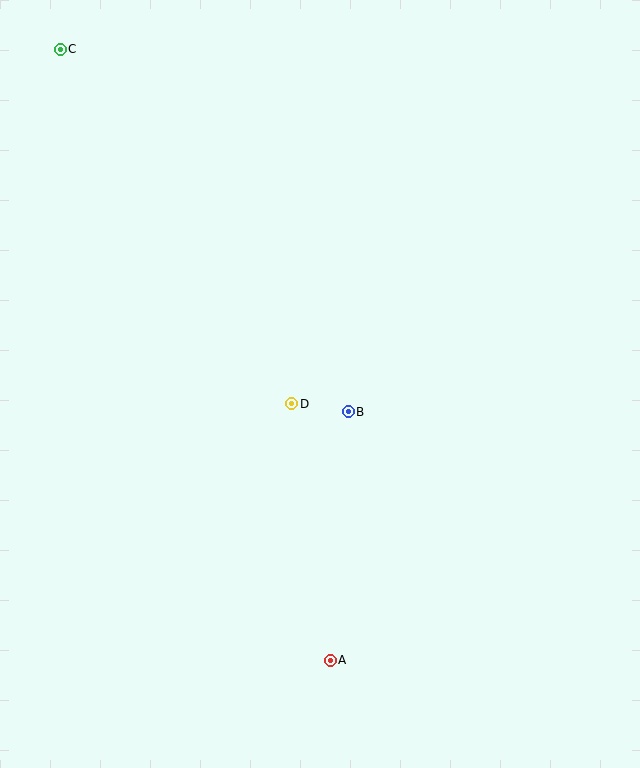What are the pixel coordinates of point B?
Point B is at (348, 412).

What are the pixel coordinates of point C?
Point C is at (60, 49).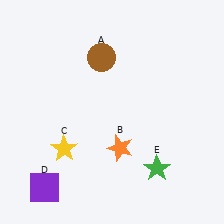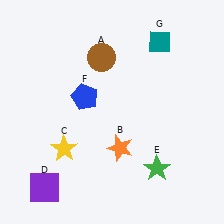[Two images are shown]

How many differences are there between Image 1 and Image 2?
There are 2 differences between the two images.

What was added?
A blue pentagon (F), a teal diamond (G) were added in Image 2.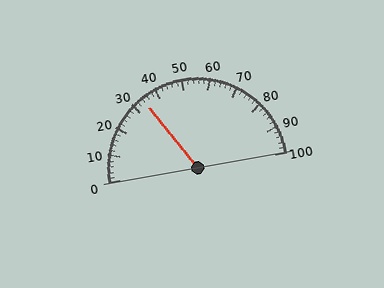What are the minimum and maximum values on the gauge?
The gauge ranges from 0 to 100.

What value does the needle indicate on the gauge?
The needle indicates approximately 34.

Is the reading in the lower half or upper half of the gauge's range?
The reading is in the lower half of the range (0 to 100).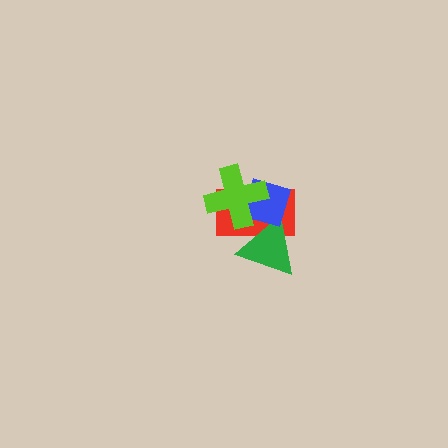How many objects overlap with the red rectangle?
3 objects overlap with the red rectangle.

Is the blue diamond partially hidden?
Yes, it is partially covered by another shape.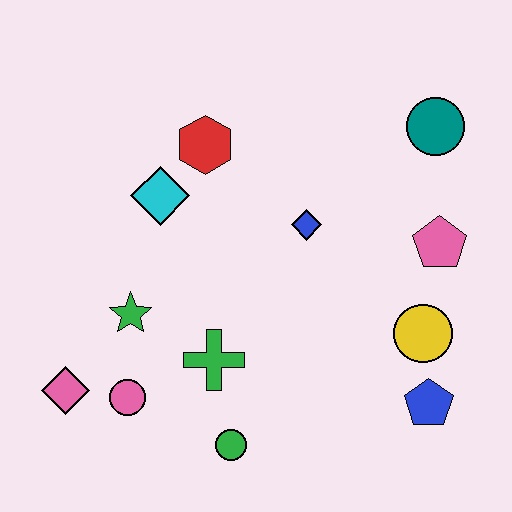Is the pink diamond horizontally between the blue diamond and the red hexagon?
No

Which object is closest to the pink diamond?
The pink circle is closest to the pink diamond.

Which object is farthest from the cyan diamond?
The blue pentagon is farthest from the cyan diamond.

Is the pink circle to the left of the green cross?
Yes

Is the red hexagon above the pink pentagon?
Yes